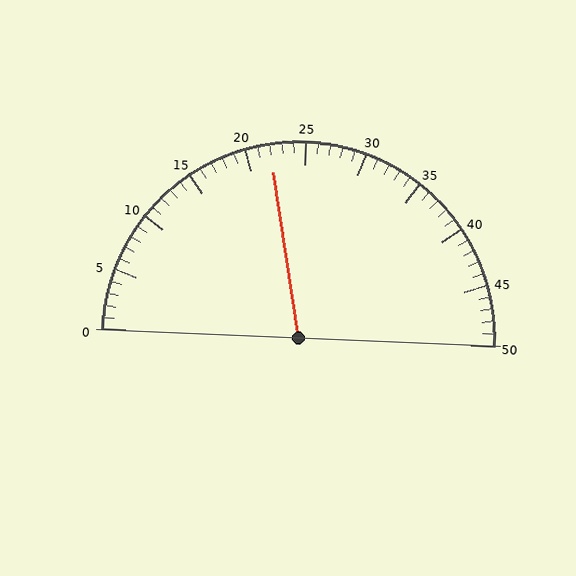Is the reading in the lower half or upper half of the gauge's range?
The reading is in the lower half of the range (0 to 50).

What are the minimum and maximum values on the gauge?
The gauge ranges from 0 to 50.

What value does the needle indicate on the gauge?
The needle indicates approximately 22.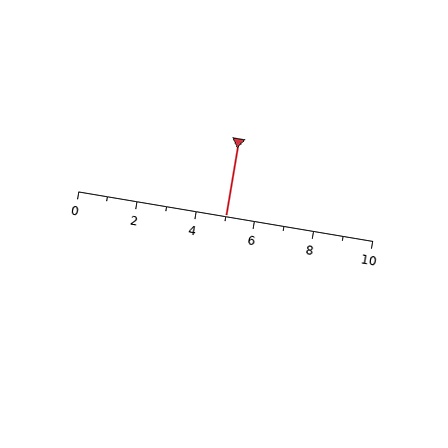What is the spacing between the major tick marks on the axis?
The major ticks are spaced 2 apart.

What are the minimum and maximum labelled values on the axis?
The axis runs from 0 to 10.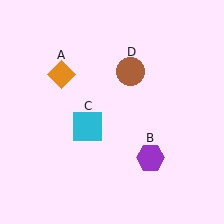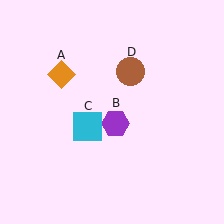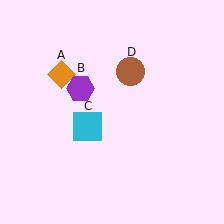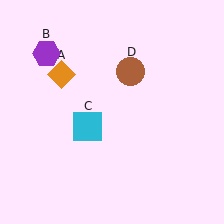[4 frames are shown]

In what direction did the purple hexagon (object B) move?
The purple hexagon (object B) moved up and to the left.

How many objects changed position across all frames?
1 object changed position: purple hexagon (object B).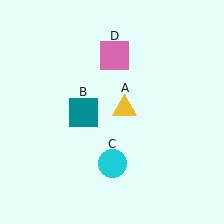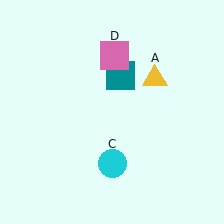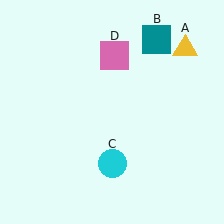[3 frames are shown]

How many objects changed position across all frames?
2 objects changed position: yellow triangle (object A), teal square (object B).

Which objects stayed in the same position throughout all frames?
Cyan circle (object C) and pink square (object D) remained stationary.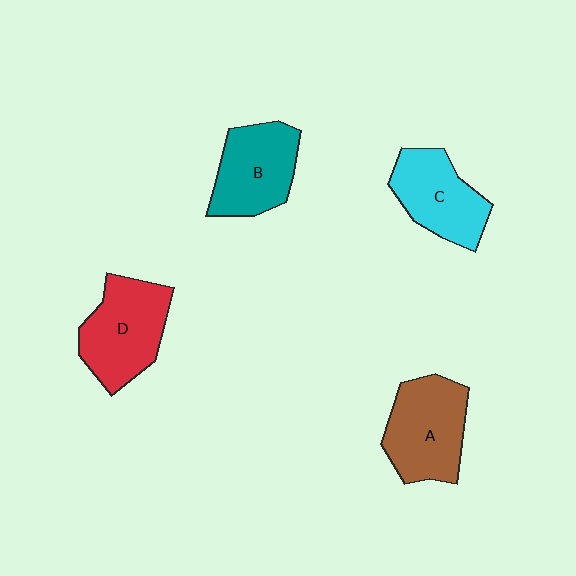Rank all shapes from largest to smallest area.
From largest to smallest: A (brown), D (red), B (teal), C (cyan).